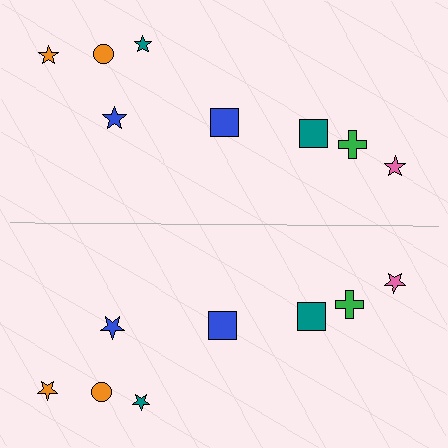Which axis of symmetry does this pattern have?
The pattern has a horizontal axis of symmetry running through the center of the image.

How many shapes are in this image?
There are 16 shapes in this image.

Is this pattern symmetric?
Yes, this pattern has bilateral (reflection) symmetry.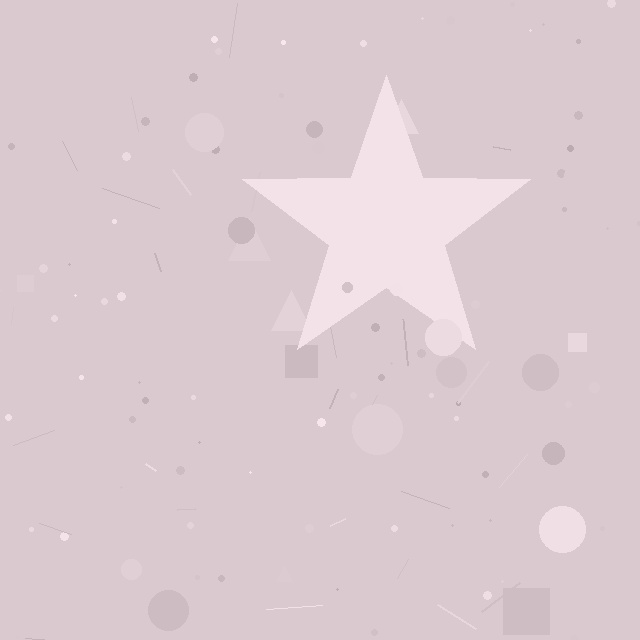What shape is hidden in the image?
A star is hidden in the image.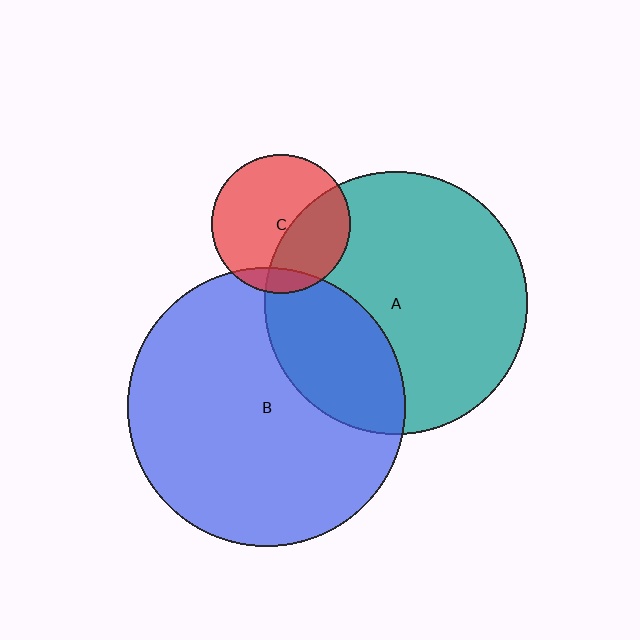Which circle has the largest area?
Circle B (blue).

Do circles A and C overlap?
Yes.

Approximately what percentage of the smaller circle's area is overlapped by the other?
Approximately 35%.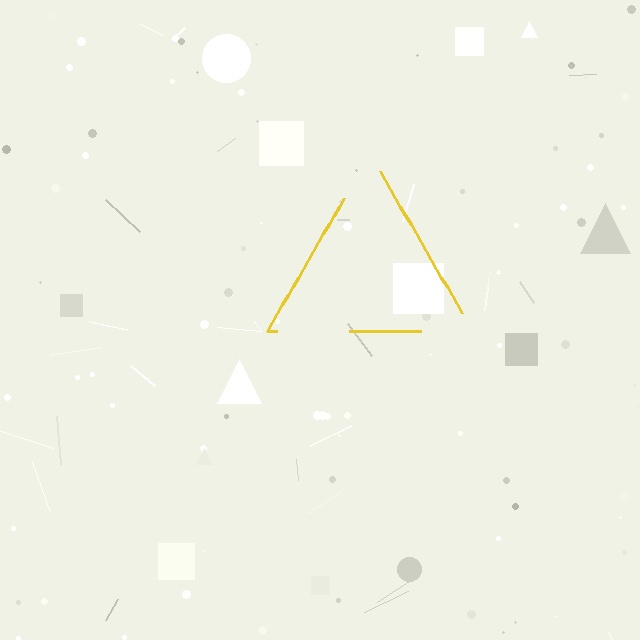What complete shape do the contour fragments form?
The contour fragments form a triangle.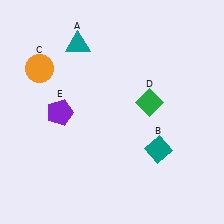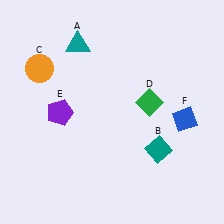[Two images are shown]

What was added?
A blue diamond (F) was added in Image 2.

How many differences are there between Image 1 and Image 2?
There is 1 difference between the two images.